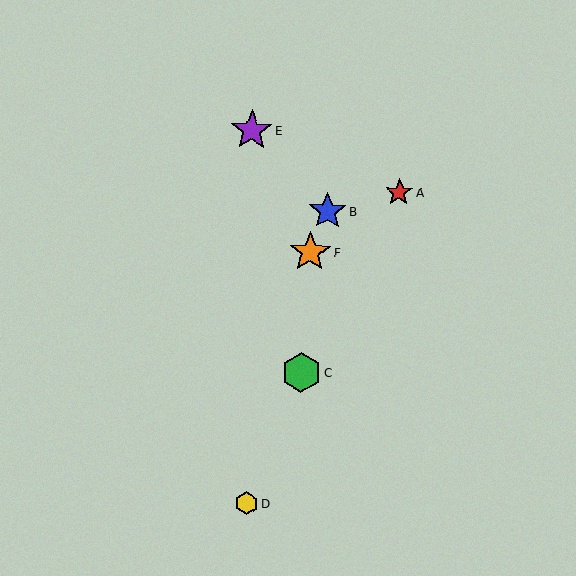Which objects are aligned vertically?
Objects D, E are aligned vertically.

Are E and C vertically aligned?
No, E is at x≈252 and C is at x≈301.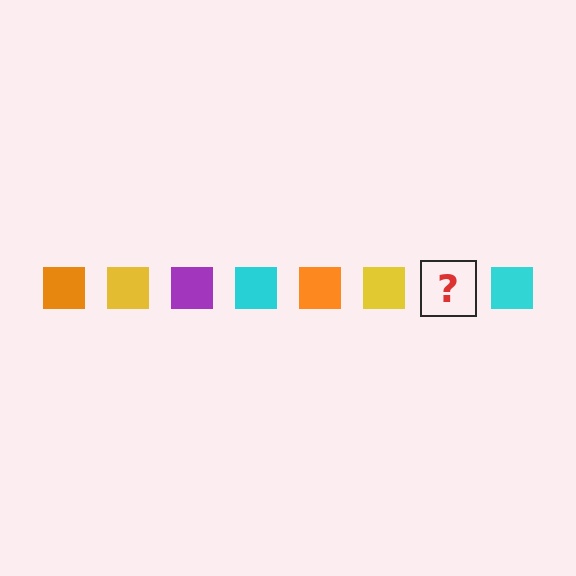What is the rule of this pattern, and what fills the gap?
The rule is that the pattern cycles through orange, yellow, purple, cyan squares. The gap should be filled with a purple square.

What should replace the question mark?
The question mark should be replaced with a purple square.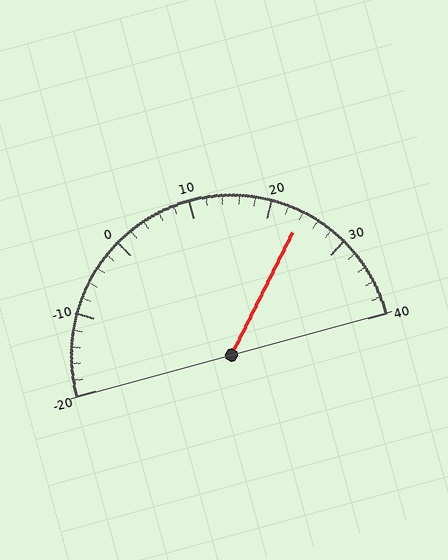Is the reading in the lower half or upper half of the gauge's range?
The reading is in the upper half of the range (-20 to 40).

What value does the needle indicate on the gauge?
The needle indicates approximately 24.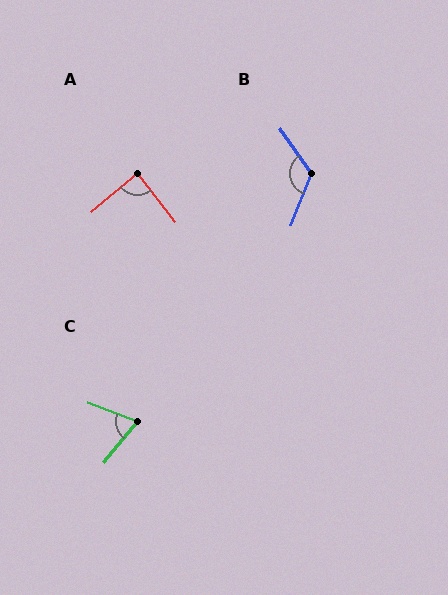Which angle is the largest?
B, at approximately 123 degrees.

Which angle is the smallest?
C, at approximately 72 degrees.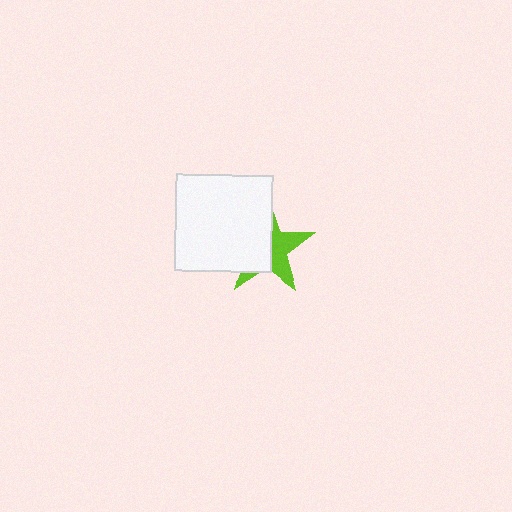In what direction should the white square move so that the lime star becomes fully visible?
The white square should move left. That is the shortest direction to clear the overlap and leave the lime star fully visible.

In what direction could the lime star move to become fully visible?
The lime star could move right. That would shift it out from behind the white square entirely.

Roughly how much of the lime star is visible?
A small part of it is visible (roughly 44%).